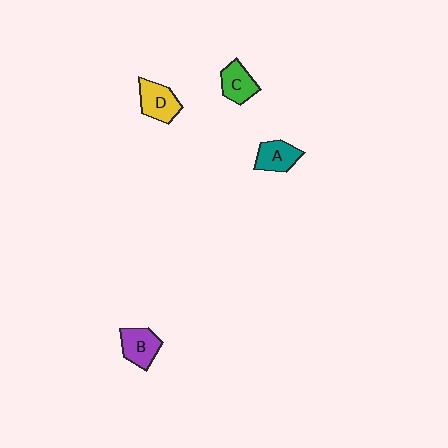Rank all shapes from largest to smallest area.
From largest to smallest: D (yellow), B (purple), A (teal), C (green).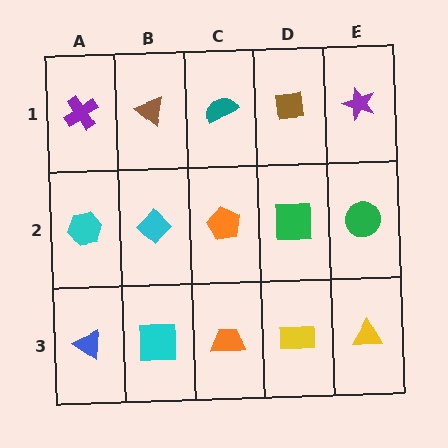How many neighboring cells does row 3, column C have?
3.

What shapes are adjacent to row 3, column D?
A green square (row 2, column D), an orange trapezoid (row 3, column C), a yellow triangle (row 3, column E).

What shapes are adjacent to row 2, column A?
A purple cross (row 1, column A), a blue triangle (row 3, column A), a cyan diamond (row 2, column B).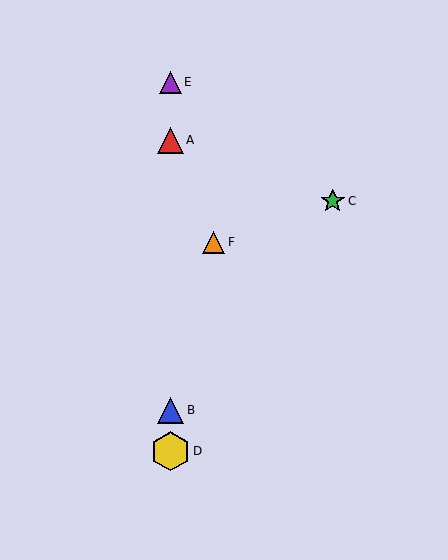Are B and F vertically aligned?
No, B is at x≈170 and F is at x≈214.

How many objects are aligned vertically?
4 objects (A, B, D, E) are aligned vertically.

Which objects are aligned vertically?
Objects A, B, D, E are aligned vertically.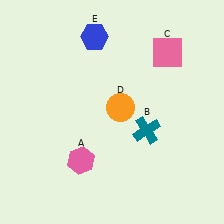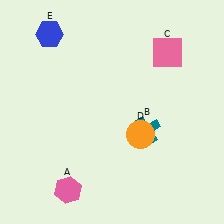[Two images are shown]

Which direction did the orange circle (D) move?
The orange circle (D) moved down.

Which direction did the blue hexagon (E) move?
The blue hexagon (E) moved left.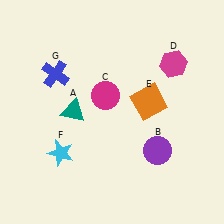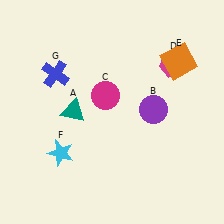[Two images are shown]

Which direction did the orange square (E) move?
The orange square (E) moved up.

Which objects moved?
The objects that moved are: the purple circle (B), the orange square (E).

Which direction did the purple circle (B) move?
The purple circle (B) moved up.